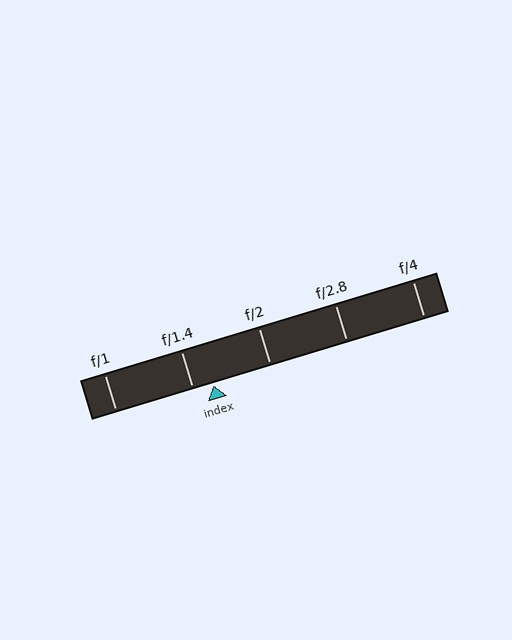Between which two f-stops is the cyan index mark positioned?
The index mark is between f/1.4 and f/2.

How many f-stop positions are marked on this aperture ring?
There are 5 f-stop positions marked.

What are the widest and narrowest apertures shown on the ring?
The widest aperture shown is f/1 and the narrowest is f/4.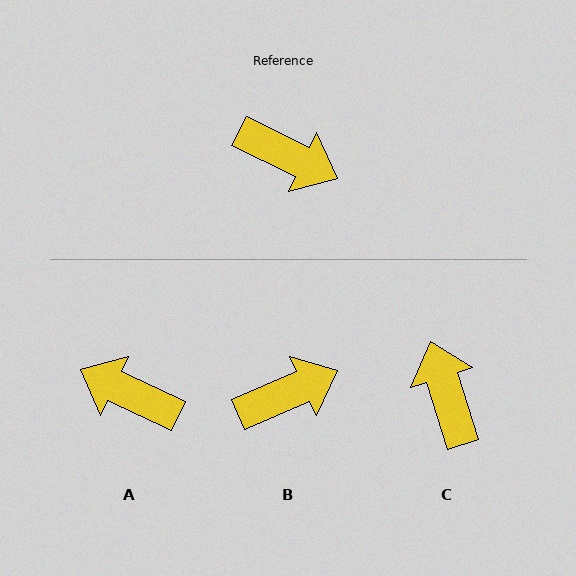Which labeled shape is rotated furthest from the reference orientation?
A, about 180 degrees away.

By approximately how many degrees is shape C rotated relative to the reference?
Approximately 133 degrees counter-clockwise.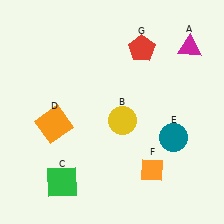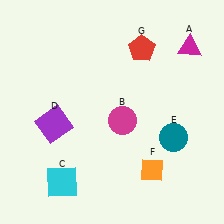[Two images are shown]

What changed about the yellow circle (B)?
In Image 1, B is yellow. In Image 2, it changed to magenta.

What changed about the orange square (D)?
In Image 1, D is orange. In Image 2, it changed to purple.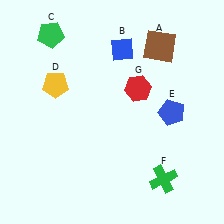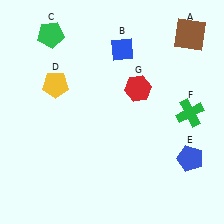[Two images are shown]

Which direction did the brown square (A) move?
The brown square (A) moved right.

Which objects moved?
The objects that moved are: the brown square (A), the blue pentagon (E), the green cross (F).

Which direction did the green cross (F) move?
The green cross (F) moved up.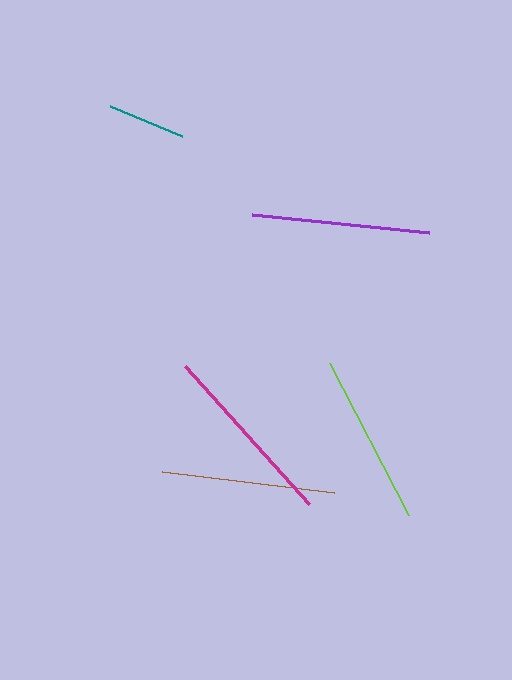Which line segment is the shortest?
The teal line is the shortest at approximately 78 pixels.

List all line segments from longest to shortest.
From longest to shortest: magenta, purple, brown, lime, teal.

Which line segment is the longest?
The magenta line is the longest at approximately 185 pixels.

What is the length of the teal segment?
The teal segment is approximately 78 pixels long.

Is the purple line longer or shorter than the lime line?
The purple line is longer than the lime line.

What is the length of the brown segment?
The brown segment is approximately 174 pixels long.